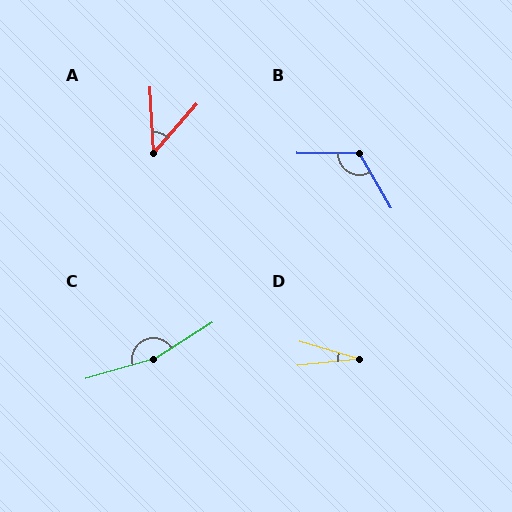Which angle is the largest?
C, at approximately 163 degrees.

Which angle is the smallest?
D, at approximately 22 degrees.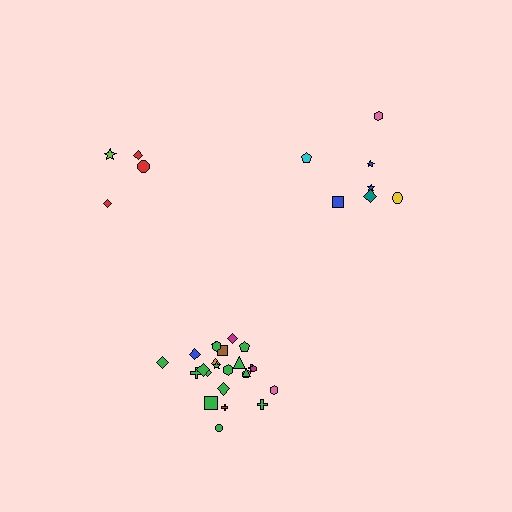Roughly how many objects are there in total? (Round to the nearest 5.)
Roughly 35 objects in total.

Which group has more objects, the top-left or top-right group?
The top-right group.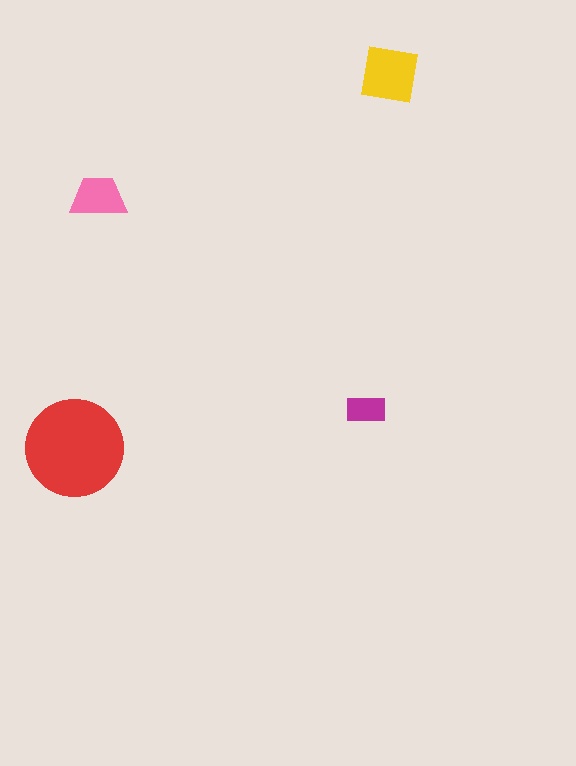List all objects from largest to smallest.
The red circle, the yellow square, the pink trapezoid, the magenta rectangle.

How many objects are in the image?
There are 4 objects in the image.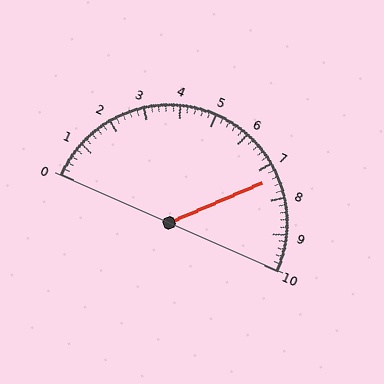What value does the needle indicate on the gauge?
The needle indicates approximately 7.4.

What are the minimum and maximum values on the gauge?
The gauge ranges from 0 to 10.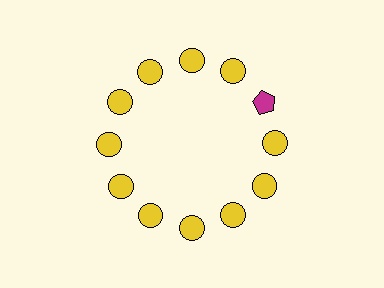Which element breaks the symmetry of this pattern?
The magenta pentagon at roughly the 2 o'clock position breaks the symmetry. All other shapes are yellow circles.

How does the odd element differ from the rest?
It differs in both color (magenta instead of yellow) and shape (pentagon instead of circle).